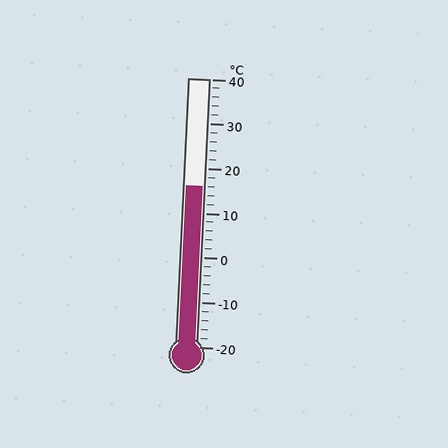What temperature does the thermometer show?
The thermometer shows approximately 16°C.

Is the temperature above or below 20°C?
The temperature is below 20°C.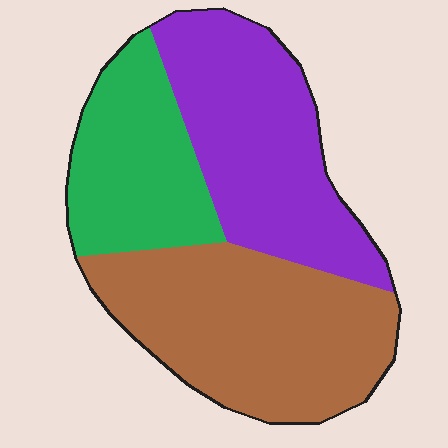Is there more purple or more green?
Purple.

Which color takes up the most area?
Brown, at roughly 40%.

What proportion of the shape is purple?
Purple takes up about one third (1/3) of the shape.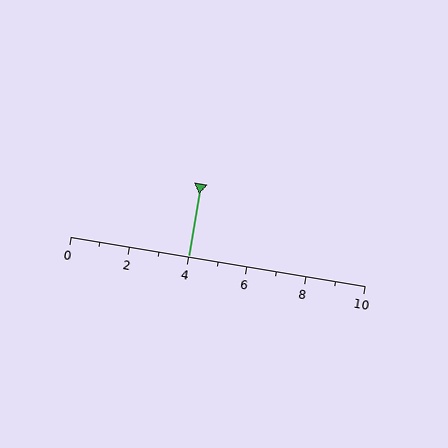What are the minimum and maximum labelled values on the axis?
The axis runs from 0 to 10.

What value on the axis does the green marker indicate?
The marker indicates approximately 4.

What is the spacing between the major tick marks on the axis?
The major ticks are spaced 2 apart.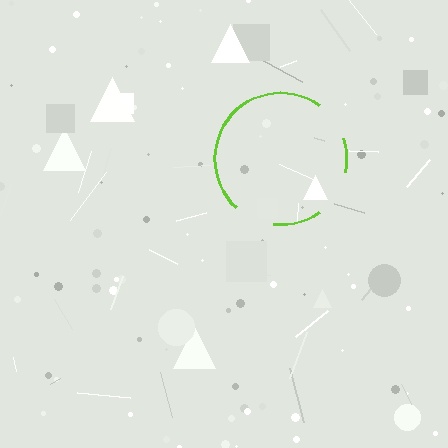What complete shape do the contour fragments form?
The contour fragments form a circle.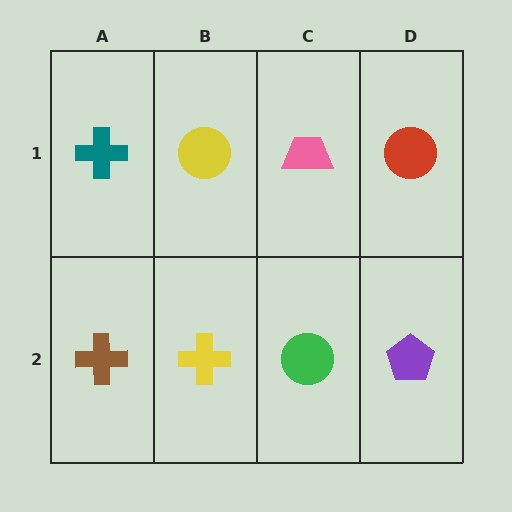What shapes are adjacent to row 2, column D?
A red circle (row 1, column D), a green circle (row 2, column C).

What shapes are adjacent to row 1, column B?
A yellow cross (row 2, column B), a teal cross (row 1, column A), a pink trapezoid (row 1, column C).